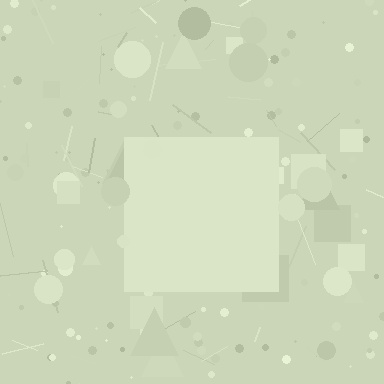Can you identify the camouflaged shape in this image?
The camouflaged shape is a square.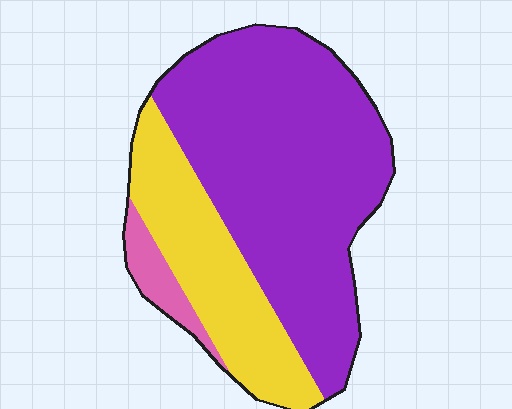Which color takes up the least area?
Pink, at roughly 5%.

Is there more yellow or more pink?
Yellow.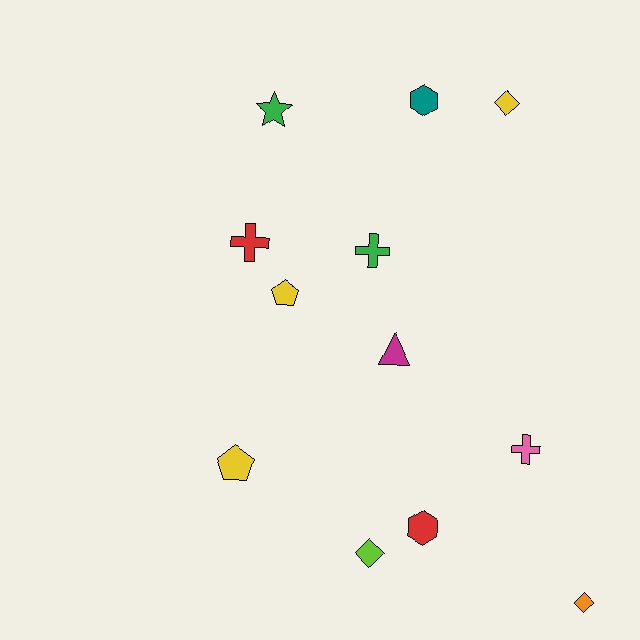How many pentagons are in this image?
There are 2 pentagons.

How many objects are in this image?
There are 12 objects.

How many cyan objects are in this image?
There are no cyan objects.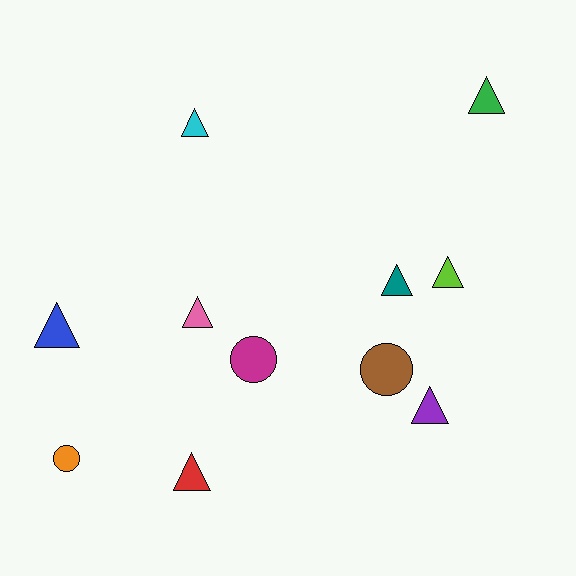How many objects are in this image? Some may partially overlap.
There are 11 objects.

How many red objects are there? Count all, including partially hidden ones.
There is 1 red object.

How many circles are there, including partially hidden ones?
There are 3 circles.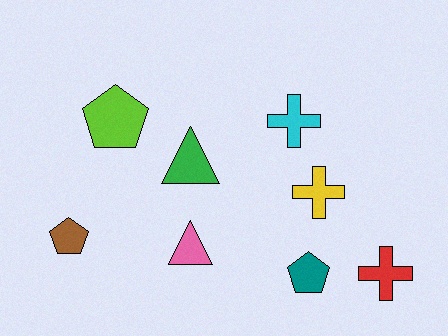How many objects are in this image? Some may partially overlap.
There are 8 objects.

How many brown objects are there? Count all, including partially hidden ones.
There is 1 brown object.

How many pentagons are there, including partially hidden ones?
There are 3 pentagons.